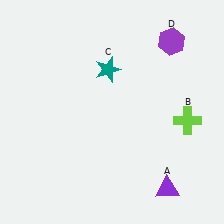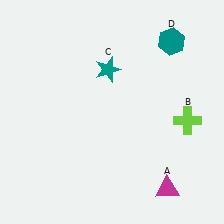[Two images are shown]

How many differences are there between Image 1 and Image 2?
There are 2 differences between the two images.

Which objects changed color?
A changed from purple to magenta. D changed from purple to teal.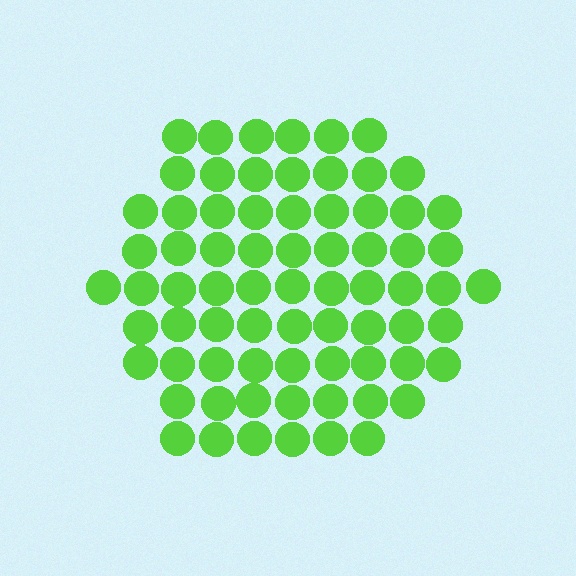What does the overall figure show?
The overall figure shows a hexagon.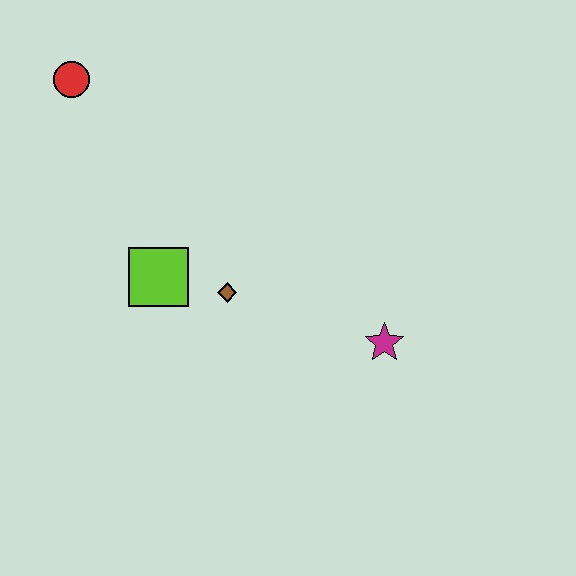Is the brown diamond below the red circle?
Yes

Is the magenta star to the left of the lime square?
No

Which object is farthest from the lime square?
The magenta star is farthest from the lime square.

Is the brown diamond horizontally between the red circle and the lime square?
No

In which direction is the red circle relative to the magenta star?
The red circle is to the left of the magenta star.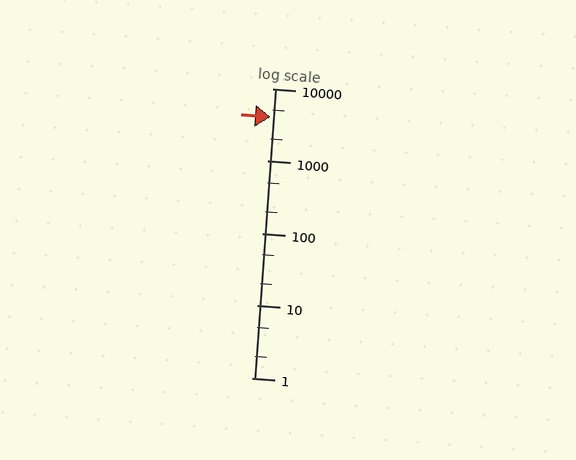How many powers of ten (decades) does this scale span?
The scale spans 4 decades, from 1 to 10000.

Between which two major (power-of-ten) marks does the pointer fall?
The pointer is between 1000 and 10000.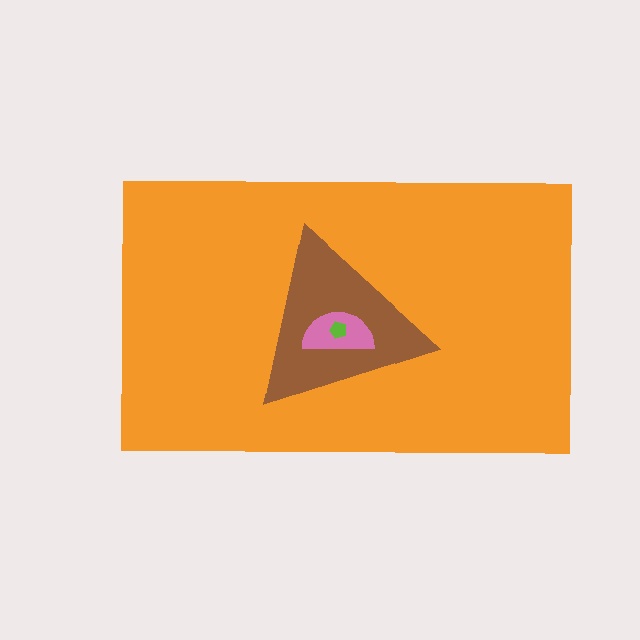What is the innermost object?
The lime pentagon.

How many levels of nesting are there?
4.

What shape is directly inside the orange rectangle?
The brown triangle.